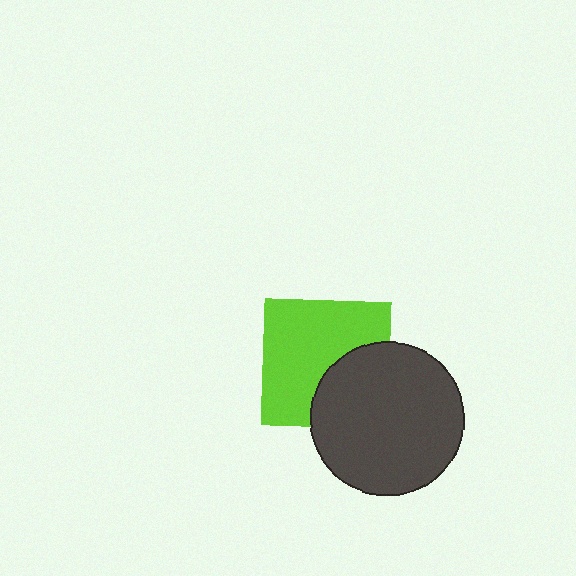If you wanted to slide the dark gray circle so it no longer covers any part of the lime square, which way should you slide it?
Slide it toward the lower-right — that is the most direct way to separate the two shapes.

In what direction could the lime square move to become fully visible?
The lime square could move toward the upper-left. That would shift it out from behind the dark gray circle entirely.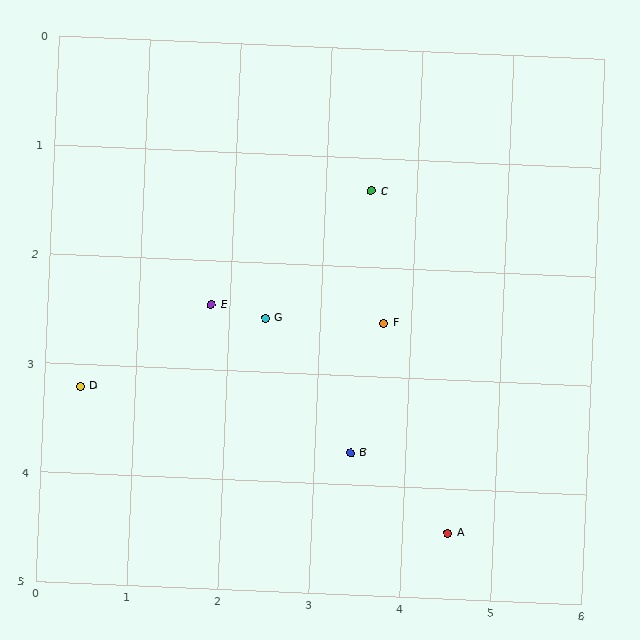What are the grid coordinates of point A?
Point A is at approximately (4.5, 4.4).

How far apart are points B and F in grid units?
Points B and F are about 1.2 grid units apart.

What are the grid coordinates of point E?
Point E is at approximately (1.8, 2.4).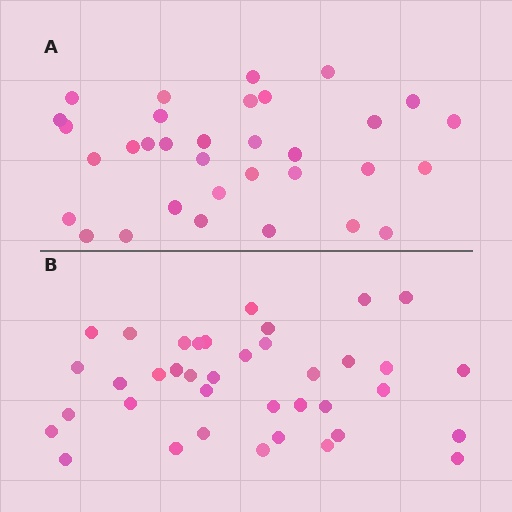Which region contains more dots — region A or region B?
Region B (the bottom region) has more dots.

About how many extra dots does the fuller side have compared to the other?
Region B has about 5 more dots than region A.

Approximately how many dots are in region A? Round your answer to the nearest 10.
About 30 dots. (The exact count is 33, which rounds to 30.)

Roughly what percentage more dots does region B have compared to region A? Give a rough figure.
About 15% more.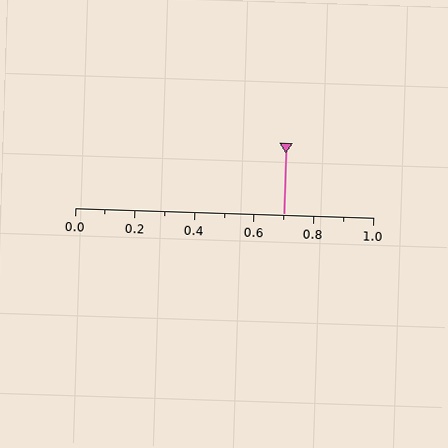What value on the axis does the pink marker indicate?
The marker indicates approximately 0.7.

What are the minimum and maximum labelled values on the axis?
The axis runs from 0.0 to 1.0.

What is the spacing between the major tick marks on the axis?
The major ticks are spaced 0.2 apart.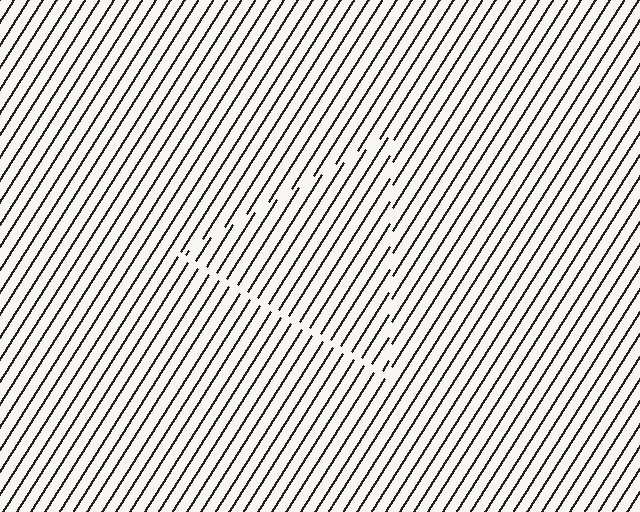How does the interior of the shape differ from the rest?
The interior of the shape contains the same grating, shifted by half a period — the contour is defined by the phase discontinuity where line-ends from the inner and outer gratings abut.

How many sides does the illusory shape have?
3 sides — the line-ends trace a triangle.